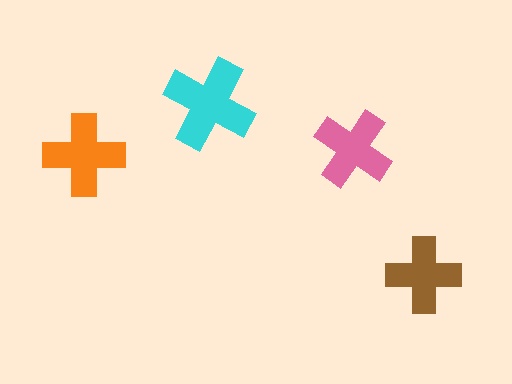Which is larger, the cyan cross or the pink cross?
The cyan one.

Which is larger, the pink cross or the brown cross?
The pink one.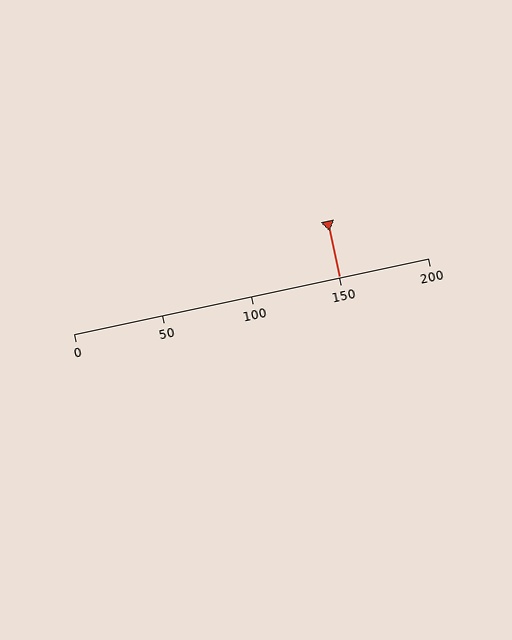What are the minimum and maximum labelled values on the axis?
The axis runs from 0 to 200.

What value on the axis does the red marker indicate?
The marker indicates approximately 150.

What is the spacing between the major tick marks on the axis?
The major ticks are spaced 50 apart.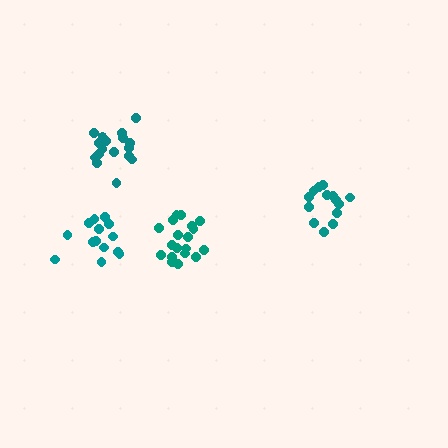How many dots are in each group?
Group 1: 17 dots, Group 2: 14 dots, Group 3: 14 dots, Group 4: 19 dots (64 total).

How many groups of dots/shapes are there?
There are 4 groups.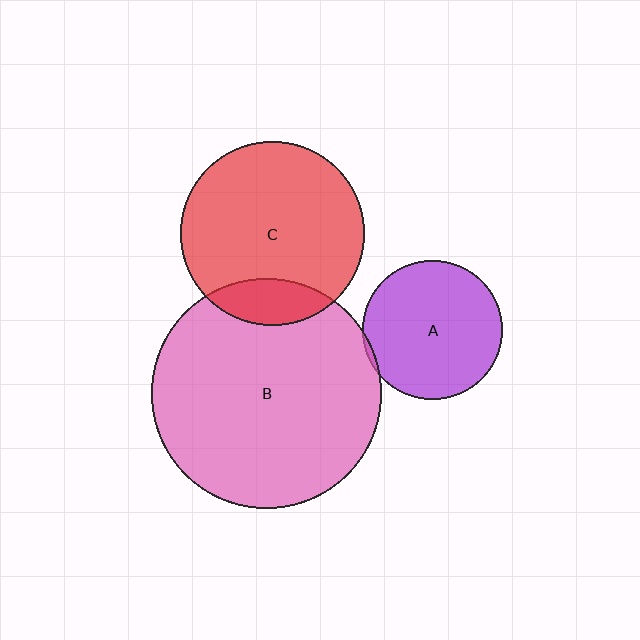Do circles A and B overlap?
Yes.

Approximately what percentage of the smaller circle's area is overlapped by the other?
Approximately 5%.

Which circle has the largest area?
Circle B (pink).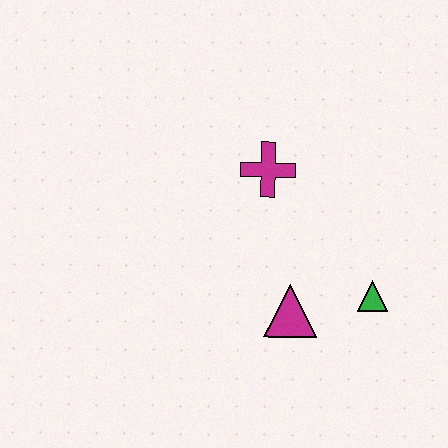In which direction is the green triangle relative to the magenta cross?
The green triangle is below the magenta cross.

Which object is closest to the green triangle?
The magenta triangle is closest to the green triangle.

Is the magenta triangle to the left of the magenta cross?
No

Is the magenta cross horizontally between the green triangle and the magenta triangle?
No